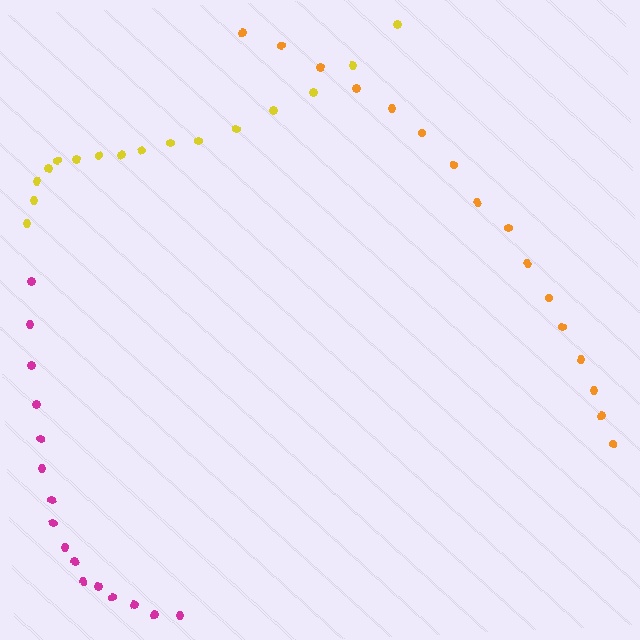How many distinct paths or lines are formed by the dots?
There are 3 distinct paths.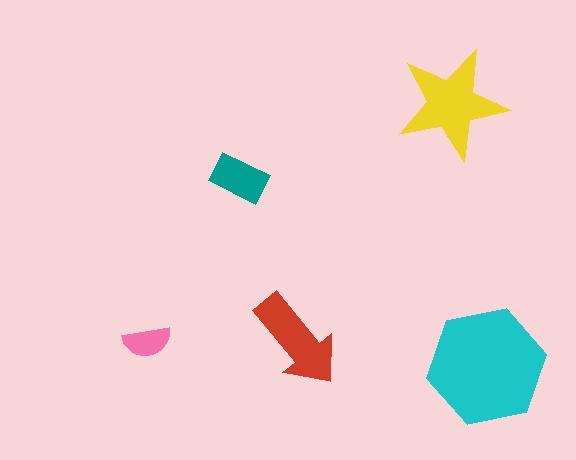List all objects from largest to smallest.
The cyan hexagon, the yellow star, the red arrow, the teal rectangle, the pink semicircle.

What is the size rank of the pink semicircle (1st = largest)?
5th.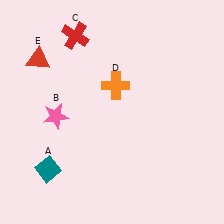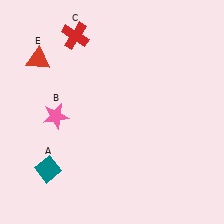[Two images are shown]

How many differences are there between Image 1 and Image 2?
There is 1 difference between the two images.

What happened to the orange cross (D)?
The orange cross (D) was removed in Image 2. It was in the top-right area of Image 1.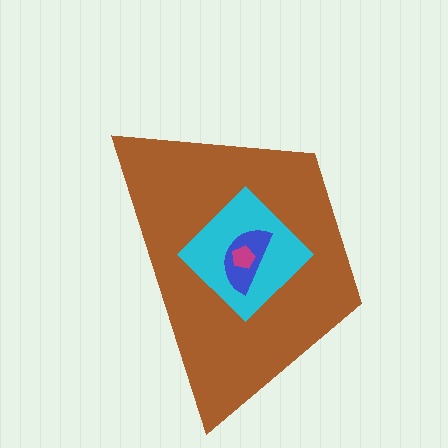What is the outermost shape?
The brown trapezoid.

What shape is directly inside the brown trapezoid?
The cyan diamond.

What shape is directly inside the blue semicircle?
The magenta pentagon.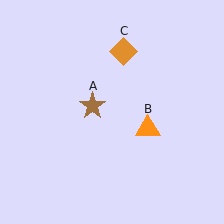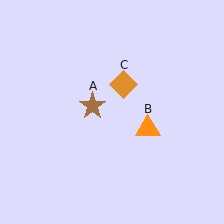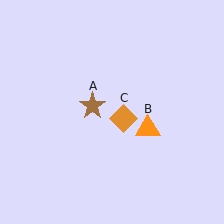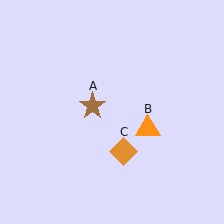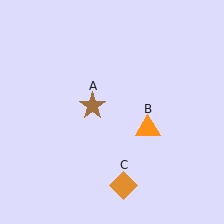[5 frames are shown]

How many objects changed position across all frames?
1 object changed position: orange diamond (object C).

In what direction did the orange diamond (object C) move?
The orange diamond (object C) moved down.